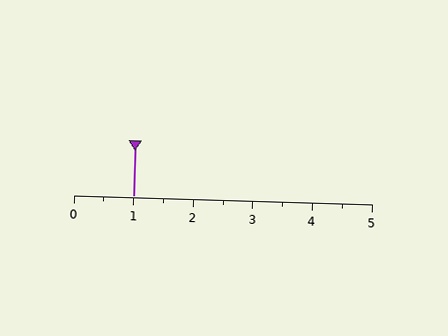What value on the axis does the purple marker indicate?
The marker indicates approximately 1.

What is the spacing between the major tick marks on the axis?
The major ticks are spaced 1 apart.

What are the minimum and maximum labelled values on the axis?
The axis runs from 0 to 5.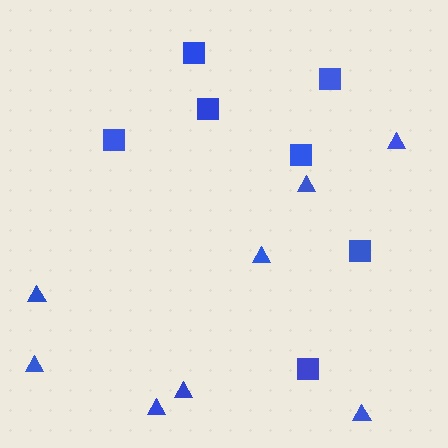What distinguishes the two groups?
There are 2 groups: one group of squares (7) and one group of triangles (8).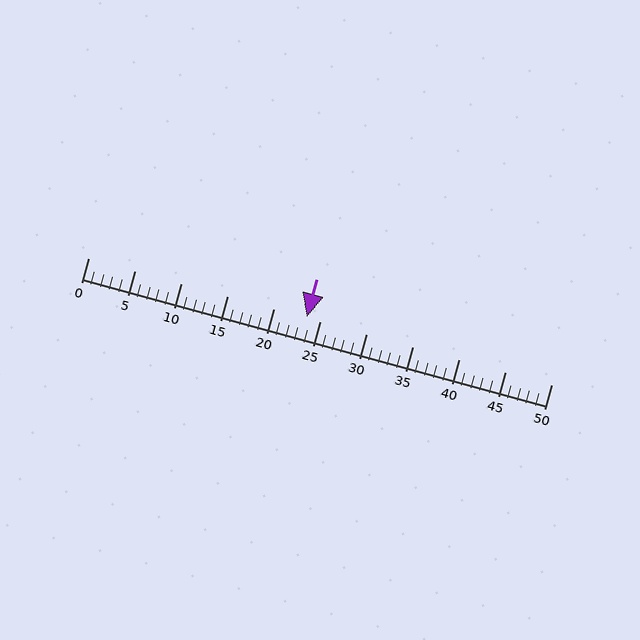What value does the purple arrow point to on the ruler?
The purple arrow points to approximately 24.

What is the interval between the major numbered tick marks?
The major tick marks are spaced 5 units apart.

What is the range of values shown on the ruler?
The ruler shows values from 0 to 50.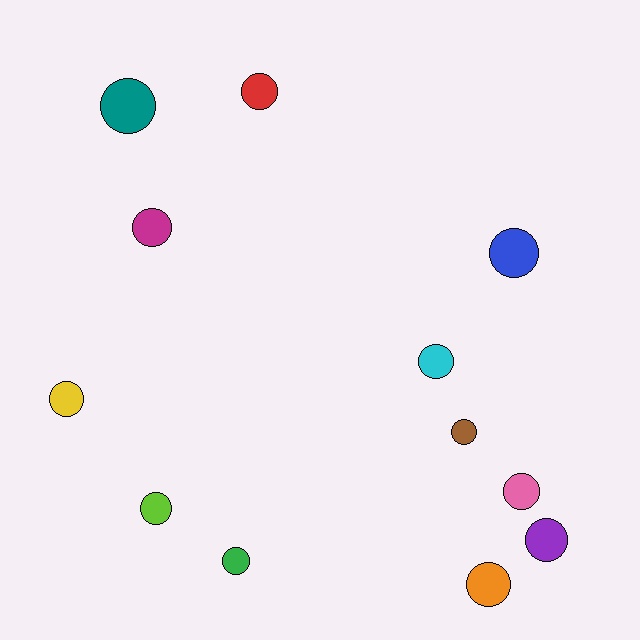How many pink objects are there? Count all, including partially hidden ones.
There is 1 pink object.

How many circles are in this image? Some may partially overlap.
There are 12 circles.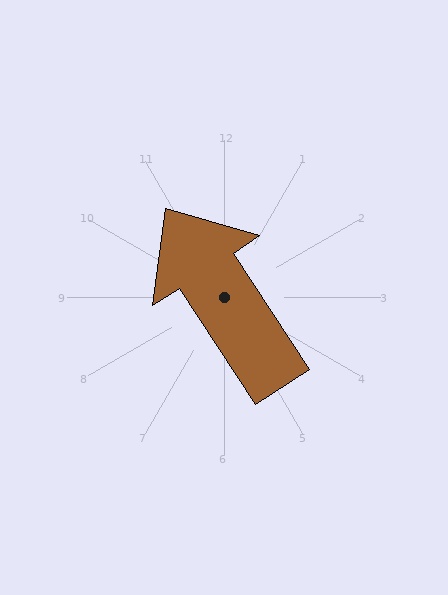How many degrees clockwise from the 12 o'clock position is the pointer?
Approximately 327 degrees.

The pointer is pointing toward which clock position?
Roughly 11 o'clock.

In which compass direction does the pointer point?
Northwest.